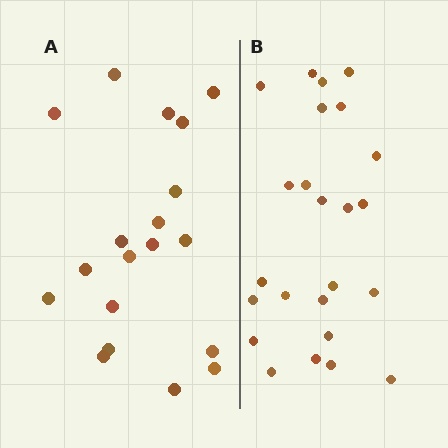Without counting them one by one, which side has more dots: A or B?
Region B (the right region) has more dots.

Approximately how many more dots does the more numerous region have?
Region B has about 5 more dots than region A.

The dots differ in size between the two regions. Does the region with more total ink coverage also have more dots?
No. Region A has more total ink coverage because its dots are larger, but region B actually contains more individual dots. Total area can be misleading — the number of items is what matters here.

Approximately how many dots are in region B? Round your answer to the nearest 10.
About 20 dots. (The exact count is 24, which rounds to 20.)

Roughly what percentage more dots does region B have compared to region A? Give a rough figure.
About 25% more.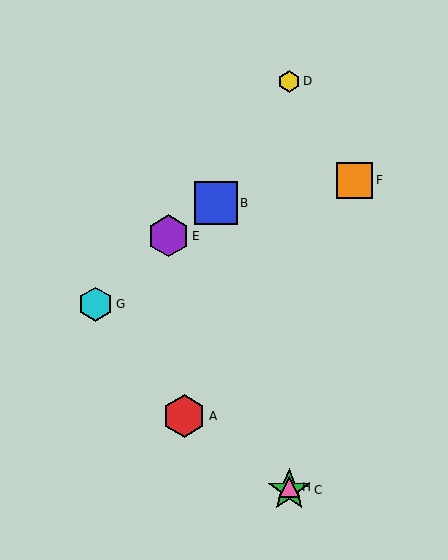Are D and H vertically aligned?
Yes, both are at x≈289.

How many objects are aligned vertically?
3 objects (C, D, H) are aligned vertically.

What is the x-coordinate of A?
Object A is at x≈184.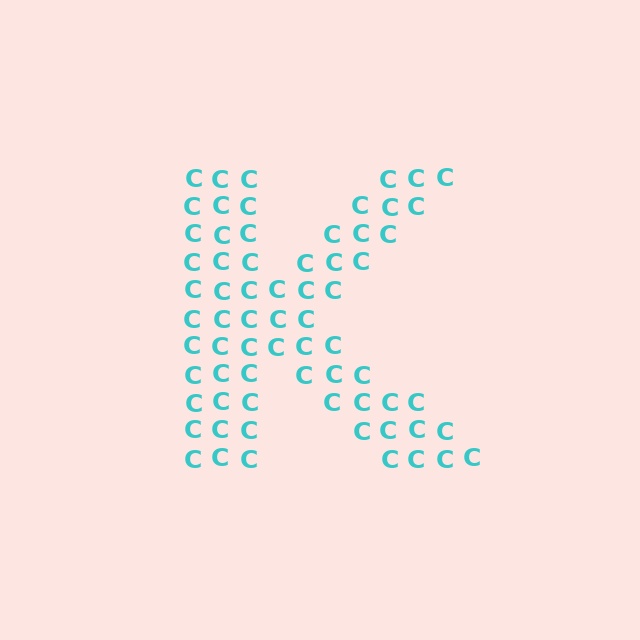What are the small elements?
The small elements are letter C's.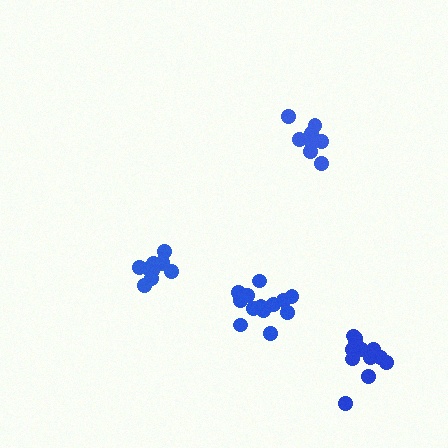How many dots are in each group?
Group 1: 10 dots, Group 2: 13 dots, Group 3: 8 dots, Group 4: 14 dots (45 total).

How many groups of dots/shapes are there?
There are 4 groups.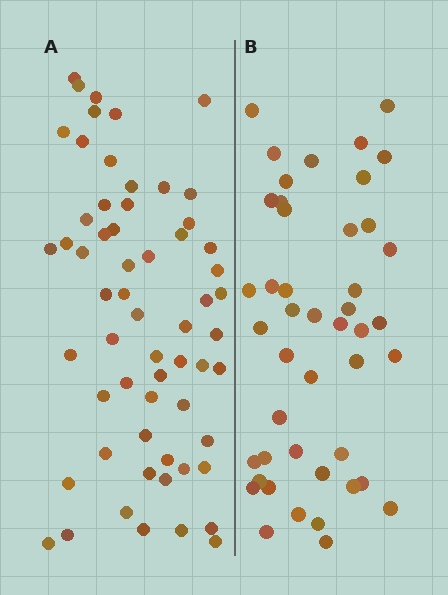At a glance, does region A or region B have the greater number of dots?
Region A (the left region) has more dots.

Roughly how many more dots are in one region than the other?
Region A has approximately 15 more dots than region B.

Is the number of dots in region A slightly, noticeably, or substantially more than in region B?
Region A has noticeably more, but not dramatically so. The ratio is roughly 1.3 to 1.